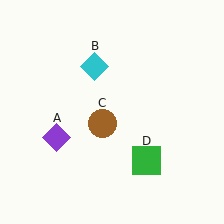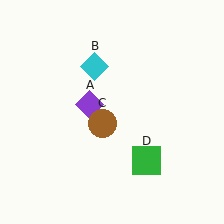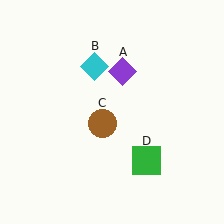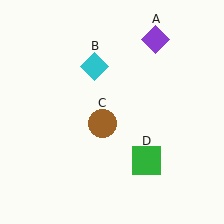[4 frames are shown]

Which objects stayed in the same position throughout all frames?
Cyan diamond (object B) and brown circle (object C) and green square (object D) remained stationary.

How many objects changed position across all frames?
1 object changed position: purple diamond (object A).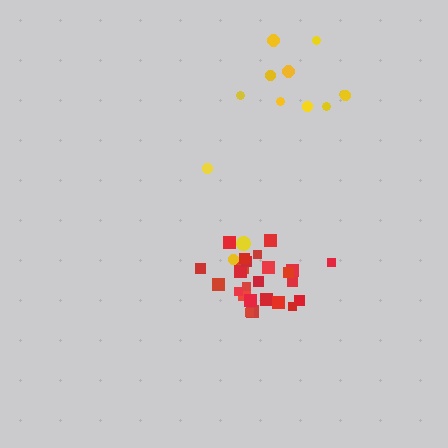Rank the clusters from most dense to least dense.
red, yellow.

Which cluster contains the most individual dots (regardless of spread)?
Red (25).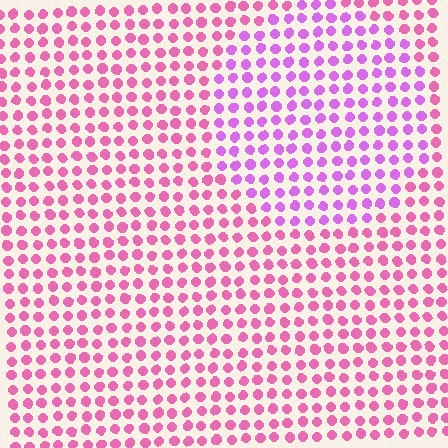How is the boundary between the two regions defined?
The boundary is defined purely by a slight shift in hue (about 33 degrees). Spacing, size, and orientation are identical on both sides.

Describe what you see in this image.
The image is filled with small pink elements in a uniform arrangement. A circle-shaped region is visible where the elements are tinted to a slightly different hue, forming a subtle color boundary.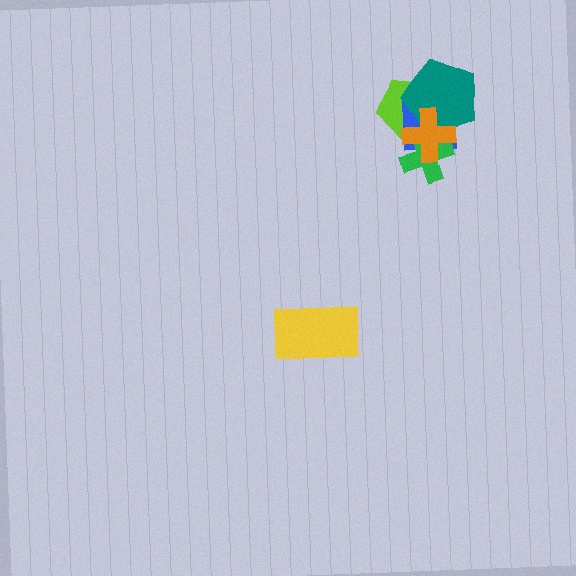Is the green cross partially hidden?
Yes, it is partially covered by another shape.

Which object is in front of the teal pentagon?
The orange cross is in front of the teal pentagon.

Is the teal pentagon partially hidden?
Yes, it is partially covered by another shape.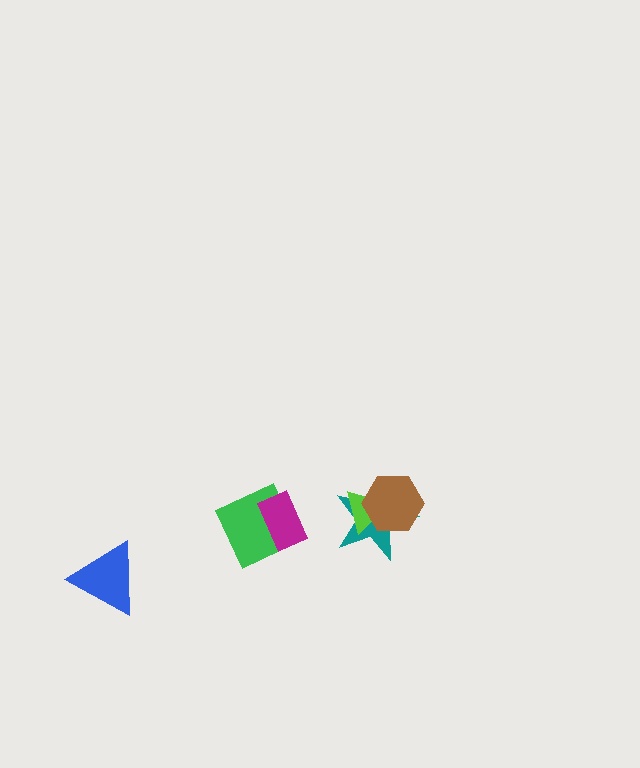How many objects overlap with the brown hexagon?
2 objects overlap with the brown hexagon.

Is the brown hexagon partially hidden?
No, no other shape covers it.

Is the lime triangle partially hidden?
Yes, it is partially covered by another shape.